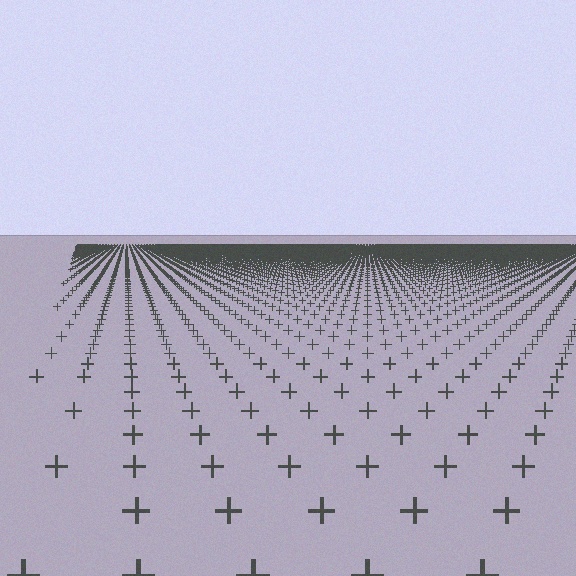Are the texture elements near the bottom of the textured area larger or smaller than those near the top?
Larger. Near the bottom, elements are closer to the viewer and appear at a bigger on-screen size.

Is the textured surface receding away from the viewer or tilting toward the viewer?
The surface is receding away from the viewer. Texture elements get smaller and denser toward the top.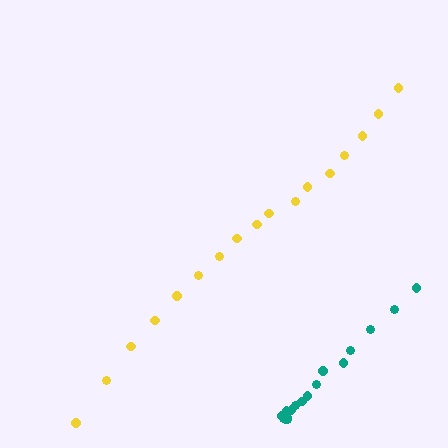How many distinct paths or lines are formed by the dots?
There are 2 distinct paths.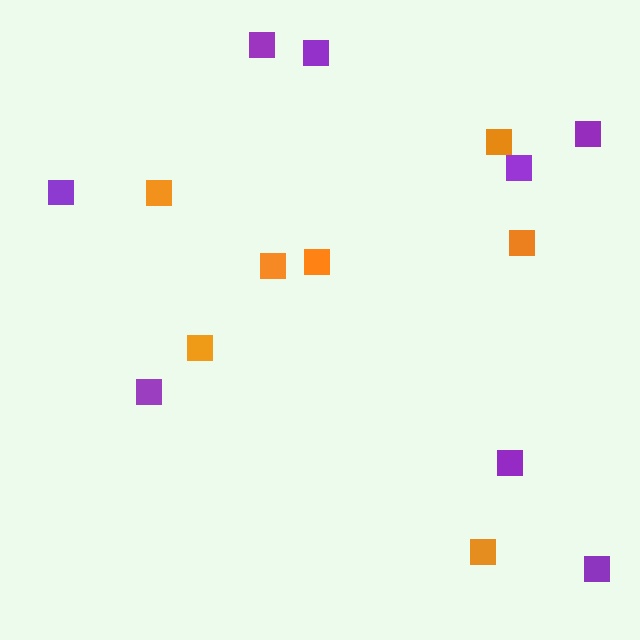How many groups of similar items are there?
There are 2 groups: one group of orange squares (7) and one group of purple squares (8).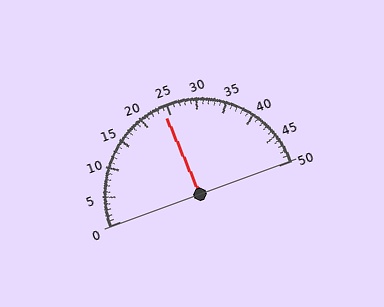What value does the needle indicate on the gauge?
The needle indicates approximately 24.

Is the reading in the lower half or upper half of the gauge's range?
The reading is in the lower half of the range (0 to 50).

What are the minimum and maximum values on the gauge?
The gauge ranges from 0 to 50.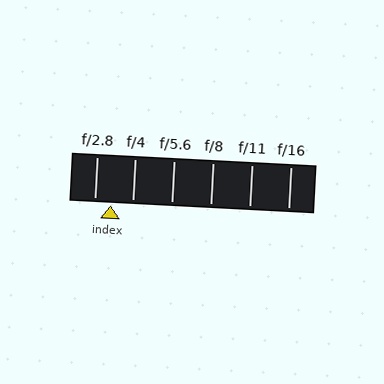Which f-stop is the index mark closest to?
The index mark is closest to f/2.8.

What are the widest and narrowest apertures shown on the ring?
The widest aperture shown is f/2.8 and the narrowest is f/16.